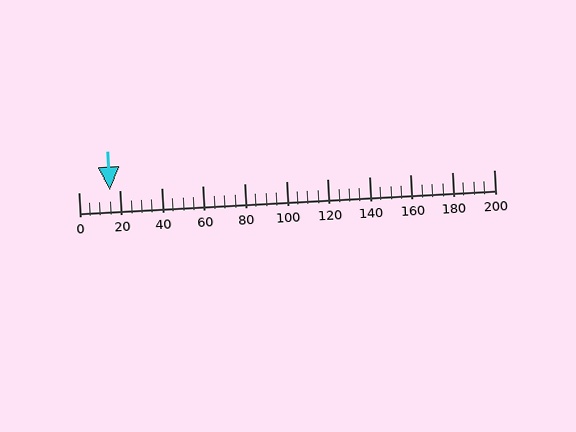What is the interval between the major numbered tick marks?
The major tick marks are spaced 20 units apart.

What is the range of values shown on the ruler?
The ruler shows values from 0 to 200.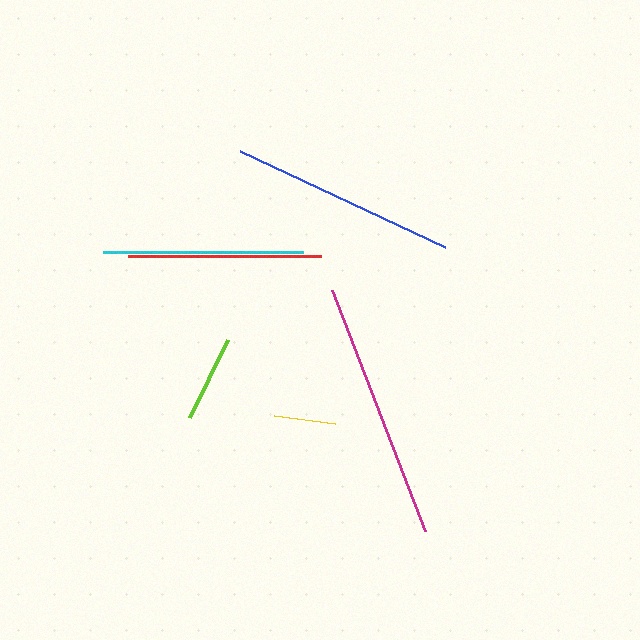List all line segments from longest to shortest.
From longest to shortest: magenta, blue, cyan, red, lime, yellow.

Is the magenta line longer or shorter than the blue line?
The magenta line is longer than the blue line.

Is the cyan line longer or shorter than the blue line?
The blue line is longer than the cyan line.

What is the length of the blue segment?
The blue segment is approximately 226 pixels long.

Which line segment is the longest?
The magenta line is the longest at approximately 259 pixels.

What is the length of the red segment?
The red segment is approximately 193 pixels long.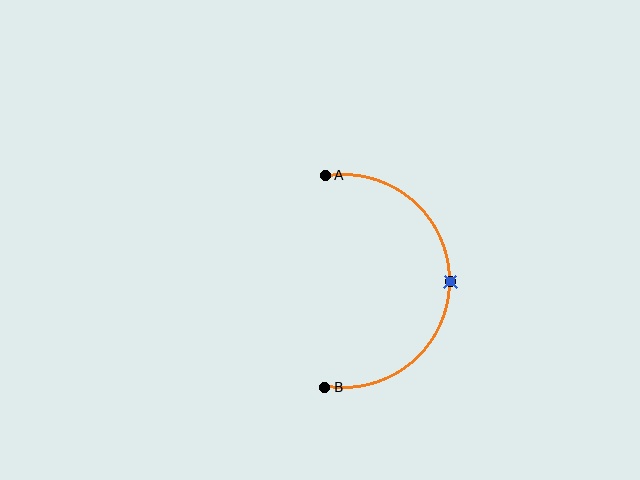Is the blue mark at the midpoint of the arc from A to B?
Yes. The blue mark lies on the arc at equal arc-length from both A and B — it is the arc midpoint.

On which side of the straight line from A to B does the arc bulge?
The arc bulges to the right of the straight line connecting A and B.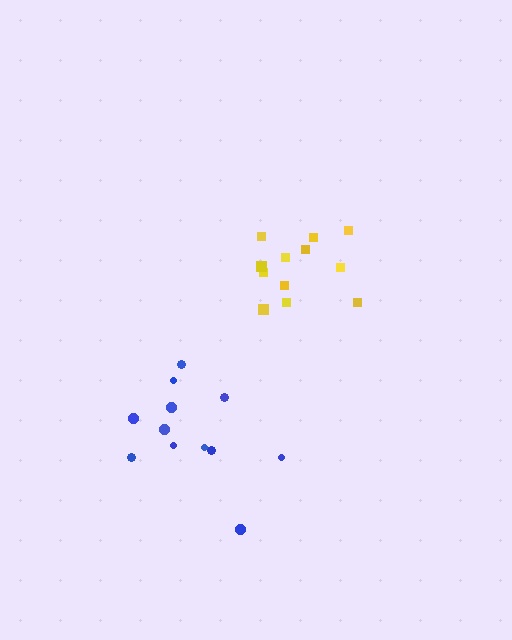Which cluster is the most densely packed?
Yellow.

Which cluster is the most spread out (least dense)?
Blue.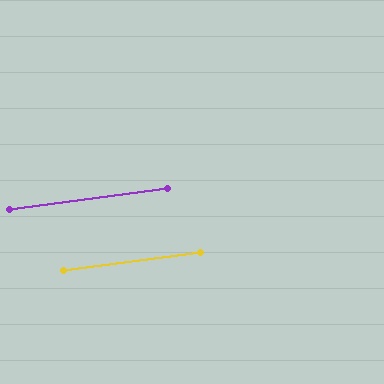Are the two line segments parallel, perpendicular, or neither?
Parallel — their directions differ by only 0.6°.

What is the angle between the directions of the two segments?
Approximately 1 degree.